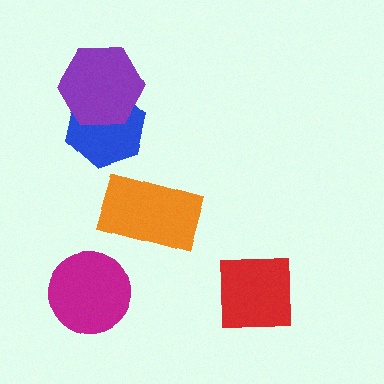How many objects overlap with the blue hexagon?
1 object overlaps with the blue hexagon.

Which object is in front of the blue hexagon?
The purple hexagon is in front of the blue hexagon.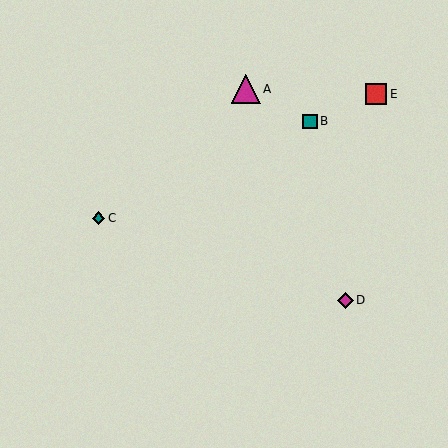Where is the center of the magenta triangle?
The center of the magenta triangle is at (246, 89).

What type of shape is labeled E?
Shape E is a red square.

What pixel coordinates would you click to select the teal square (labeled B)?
Click at (310, 121) to select the teal square B.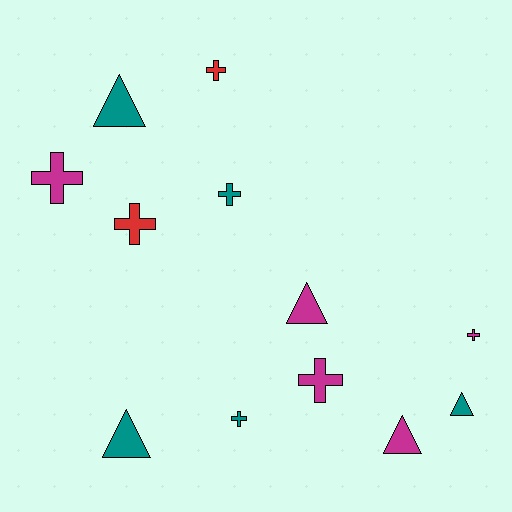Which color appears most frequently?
Magenta, with 5 objects.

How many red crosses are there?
There are 2 red crosses.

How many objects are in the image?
There are 12 objects.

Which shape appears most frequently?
Cross, with 7 objects.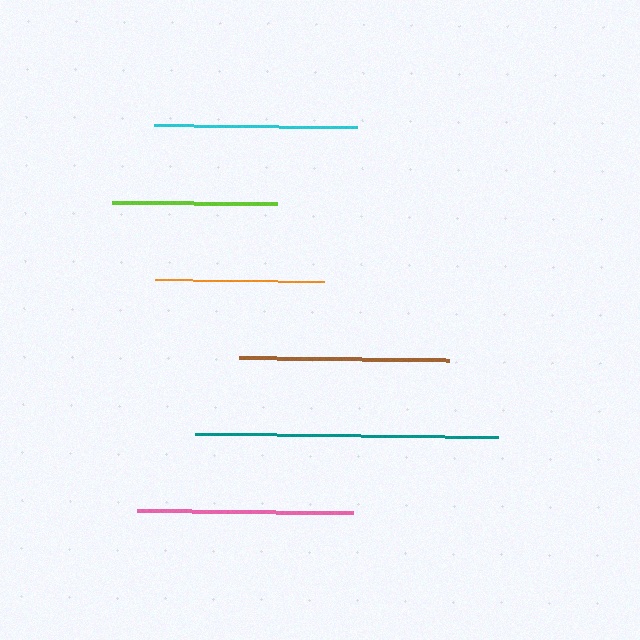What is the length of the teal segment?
The teal segment is approximately 303 pixels long.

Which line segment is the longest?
The teal line is the longest at approximately 303 pixels.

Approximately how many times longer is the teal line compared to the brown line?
The teal line is approximately 1.4 times the length of the brown line.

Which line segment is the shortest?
The lime line is the shortest at approximately 166 pixels.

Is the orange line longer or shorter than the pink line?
The pink line is longer than the orange line.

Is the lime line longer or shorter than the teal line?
The teal line is longer than the lime line.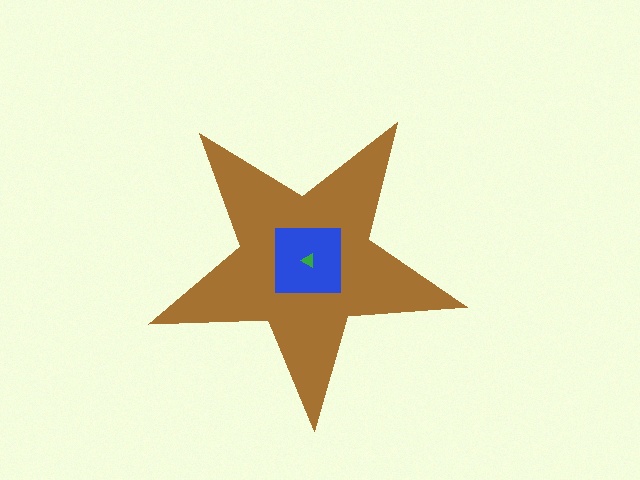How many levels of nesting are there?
3.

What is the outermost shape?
The brown star.